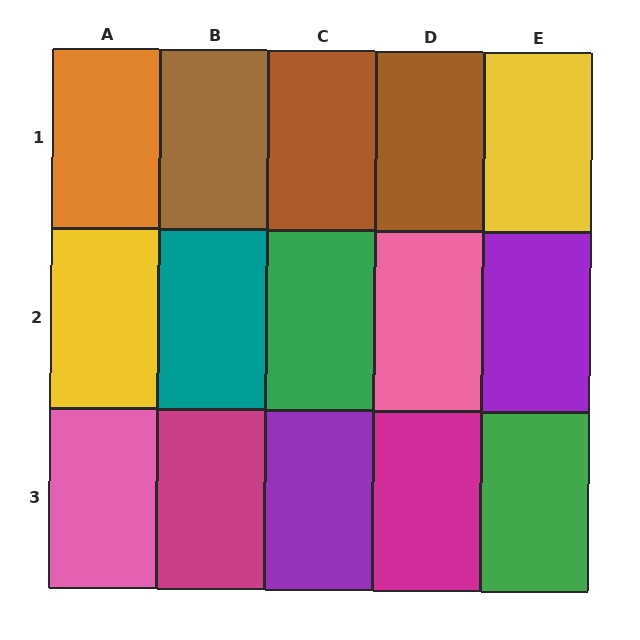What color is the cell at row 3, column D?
Magenta.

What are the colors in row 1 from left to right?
Orange, brown, brown, brown, yellow.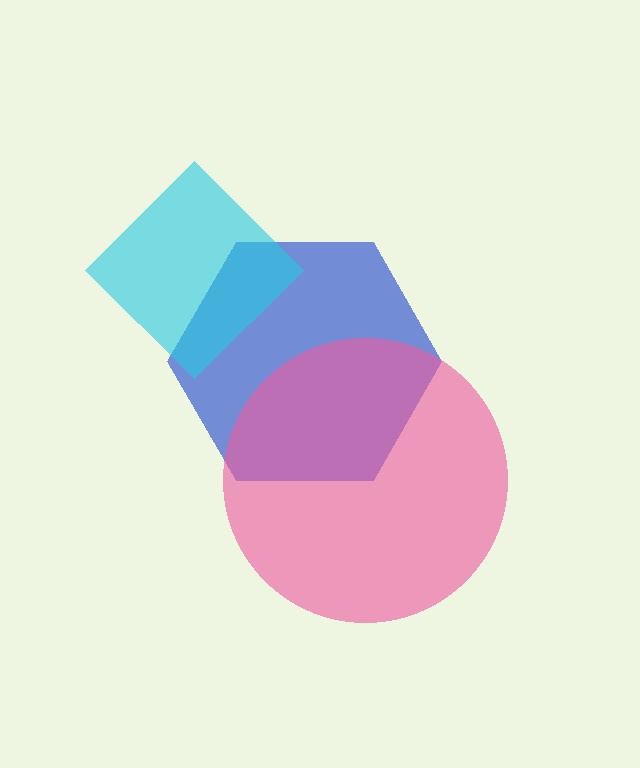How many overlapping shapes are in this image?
There are 3 overlapping shapes in the image.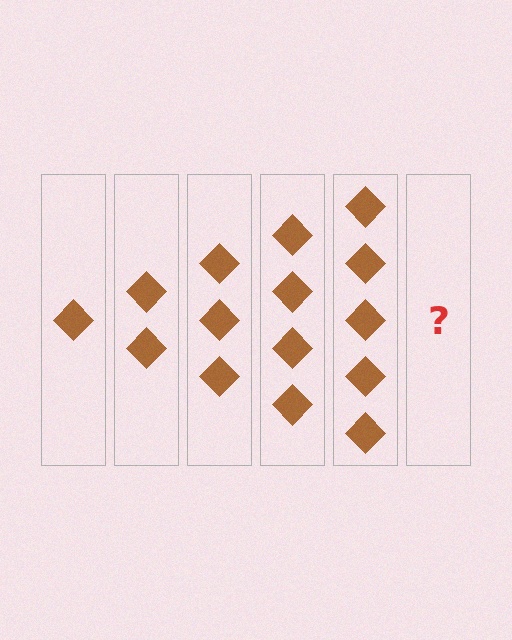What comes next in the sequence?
The next element should be 6 diamonds.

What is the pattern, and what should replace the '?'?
The pattern is that each step adds one more diamond. The '?' should be 6 diamonds.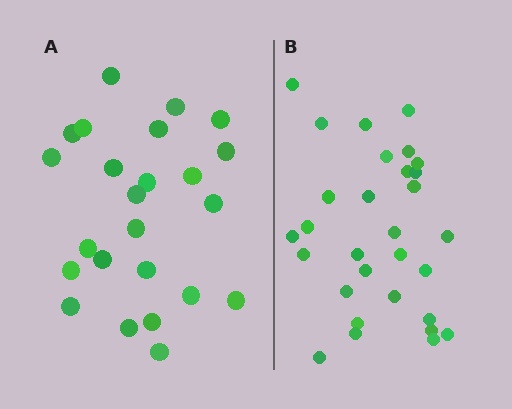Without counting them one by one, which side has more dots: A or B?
Region B (the right region) has more dots.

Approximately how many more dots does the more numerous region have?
Region B has about 6 more dots than region A.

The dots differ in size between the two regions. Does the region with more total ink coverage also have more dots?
No. Region A has more total ink coverage because its dots are larger, but region B actually contains more individual dots. Total area can be misleading — the number of items is what matters here.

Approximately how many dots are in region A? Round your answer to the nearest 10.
About 20 dots. (The exact count is 24, which rounds to 20.)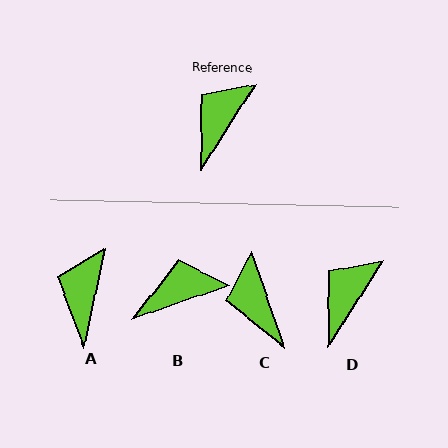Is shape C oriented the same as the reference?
No, it is off by about 52 degrees.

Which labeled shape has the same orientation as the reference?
D.